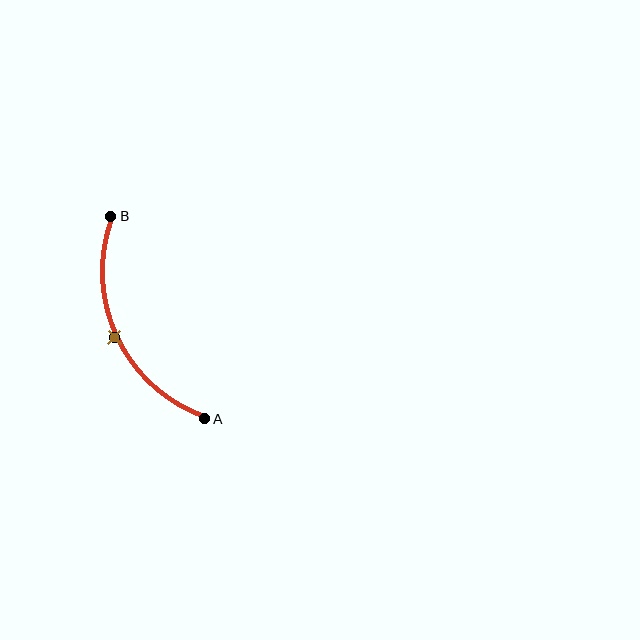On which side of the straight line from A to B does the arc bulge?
The arc bulges to the left of the straight line connecting A and B.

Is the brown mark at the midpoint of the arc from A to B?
Yes. The brown mark lies on the arc at equal arc-length from both A and B — it is the arc midpoint.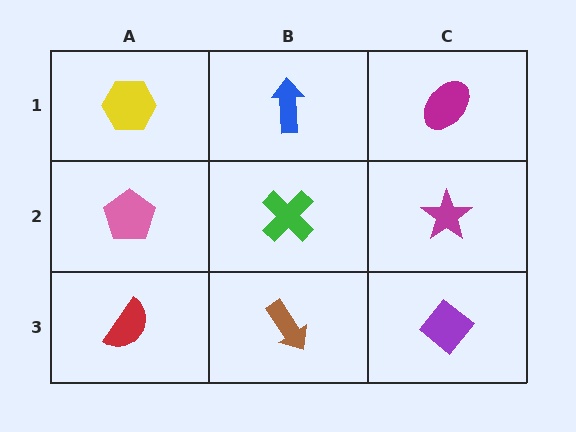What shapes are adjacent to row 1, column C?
A magenta star (row 2, column C), a blue arrow (row 1, column B).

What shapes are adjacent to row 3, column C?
A magenta star (row 2, column C), a brown arrow (row 3, column B).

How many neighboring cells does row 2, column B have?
4.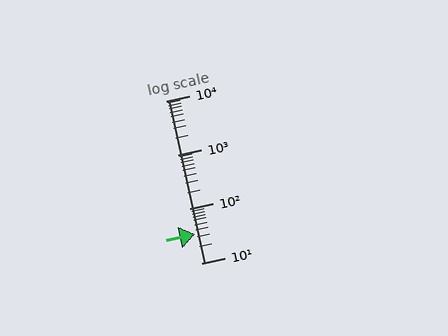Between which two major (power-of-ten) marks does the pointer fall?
The pointer is between 10 and 100.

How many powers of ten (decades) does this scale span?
The scale spans 3 decades, from 10 to 10000.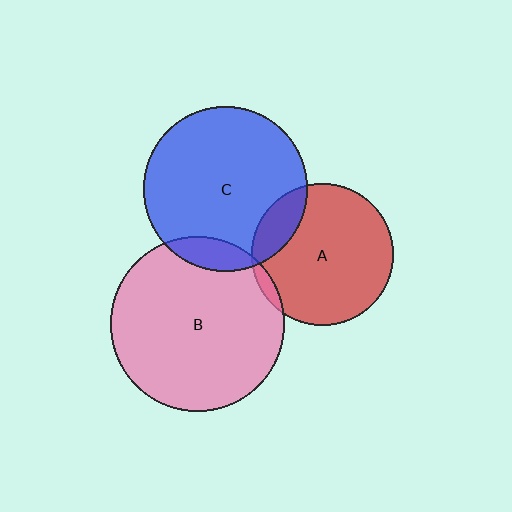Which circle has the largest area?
Circle B (pink).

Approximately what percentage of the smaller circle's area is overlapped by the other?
Approximately 15%.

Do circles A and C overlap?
Yes.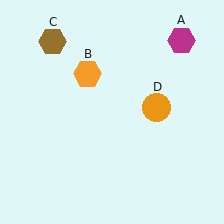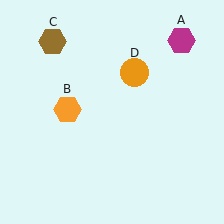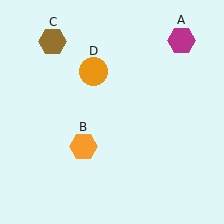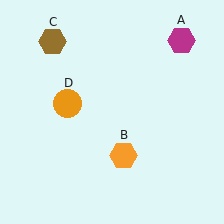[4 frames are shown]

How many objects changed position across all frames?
2 objects changed position: orange hexagon (object B), orange circle (object D).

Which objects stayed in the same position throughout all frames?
Magenta hexagon (object A) and brown hexagon (object C) remained stationary.